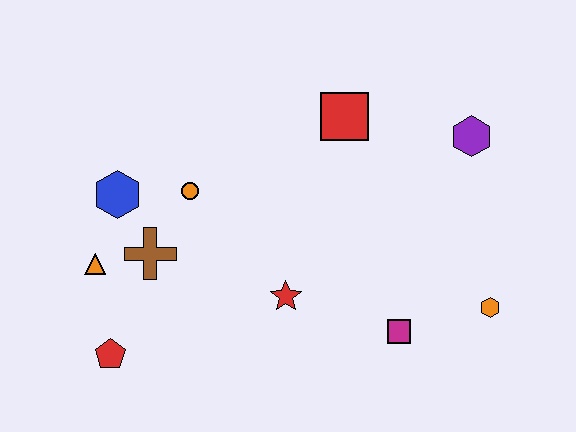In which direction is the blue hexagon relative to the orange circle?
The blue hexagon is to the left of the orange circle.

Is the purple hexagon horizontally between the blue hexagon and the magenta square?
No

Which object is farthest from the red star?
The purple hexagon is farthest from the red star.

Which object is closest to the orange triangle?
The brown cross is closest to the orange triangle.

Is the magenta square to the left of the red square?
No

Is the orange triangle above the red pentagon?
Yes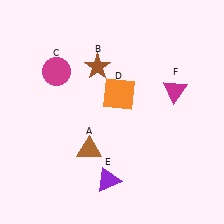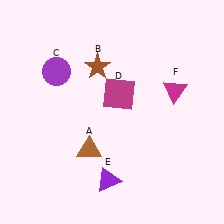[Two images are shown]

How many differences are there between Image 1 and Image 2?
There are 2 differences between the two images.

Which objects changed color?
C changed from magenta to purple. D changed from orange to magenta.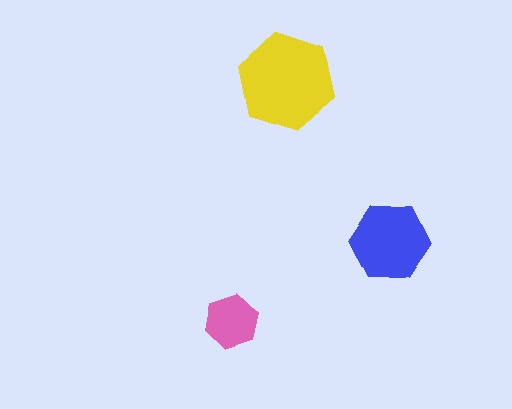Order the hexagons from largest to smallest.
the yellow one, the blue one, the pink one.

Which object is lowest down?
The pink hexagon is bottommost.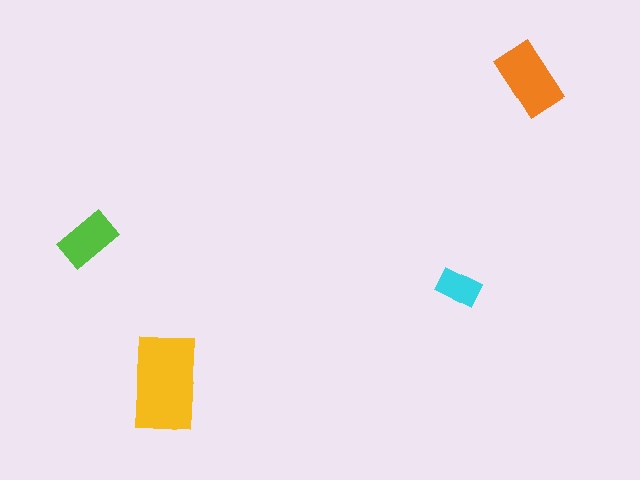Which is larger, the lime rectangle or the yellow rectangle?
The yellow one.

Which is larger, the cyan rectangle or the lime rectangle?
The lime one.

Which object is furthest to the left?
The lime rectangle is leftmost.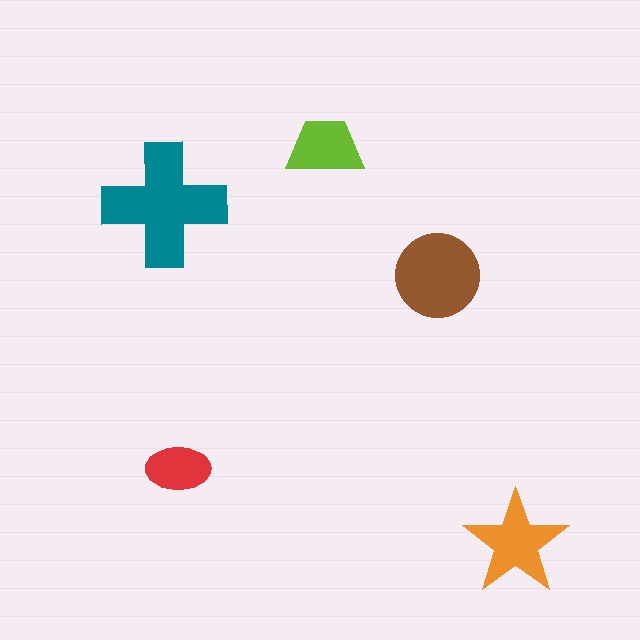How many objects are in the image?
There are 5 objects in the image.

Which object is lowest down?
The orange star is bottommost.